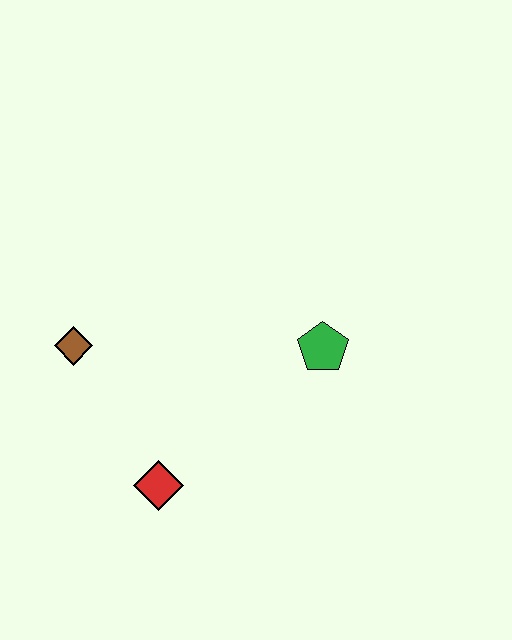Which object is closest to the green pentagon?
The red diamond is closest to the green pentagon.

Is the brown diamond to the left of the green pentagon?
Yes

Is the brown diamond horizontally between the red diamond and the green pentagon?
No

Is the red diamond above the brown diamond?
No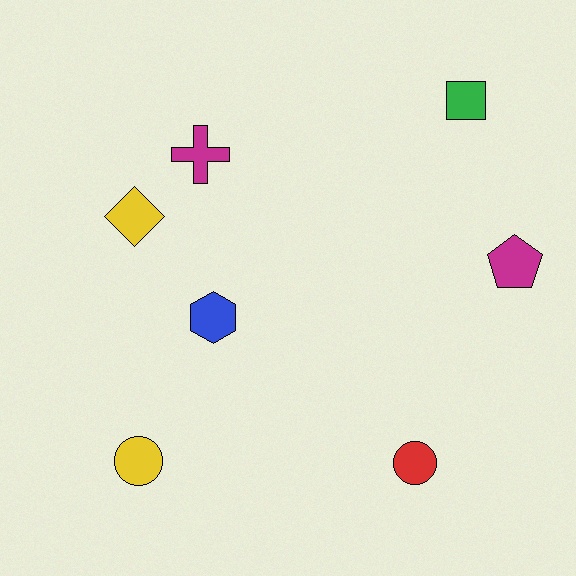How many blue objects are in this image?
There is 1 blue object.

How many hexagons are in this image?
There is 1 hexagon.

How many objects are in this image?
There are 7 objects.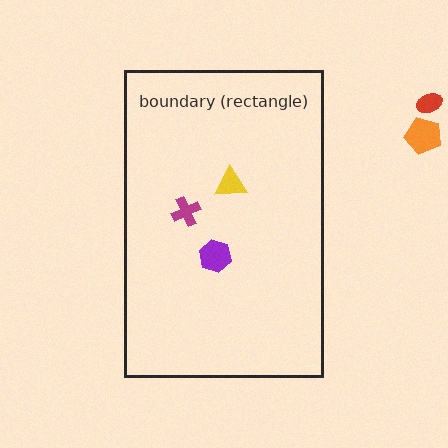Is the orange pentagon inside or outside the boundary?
Outside.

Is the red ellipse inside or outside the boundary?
Outside.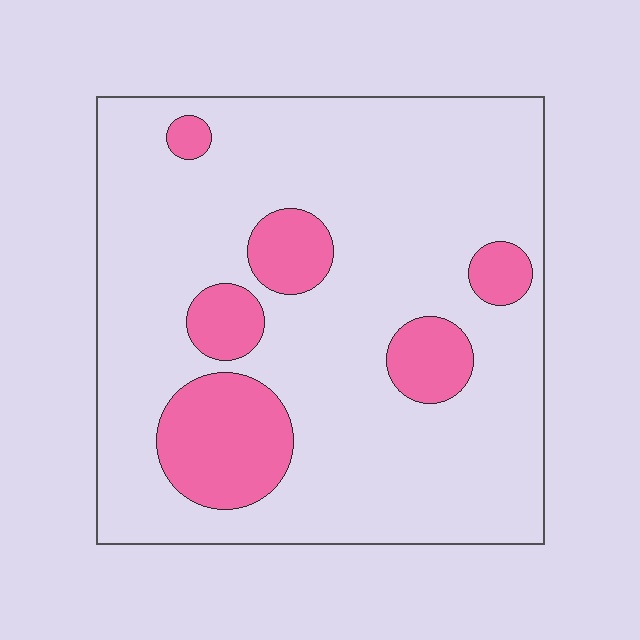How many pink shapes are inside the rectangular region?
6.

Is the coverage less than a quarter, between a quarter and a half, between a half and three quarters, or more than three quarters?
Less than a quarter.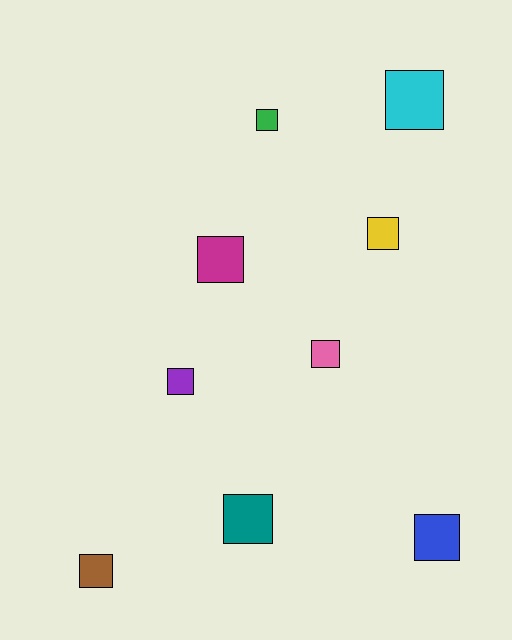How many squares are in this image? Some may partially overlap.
There are 9 squares.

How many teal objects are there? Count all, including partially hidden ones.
There is 1 teal object.